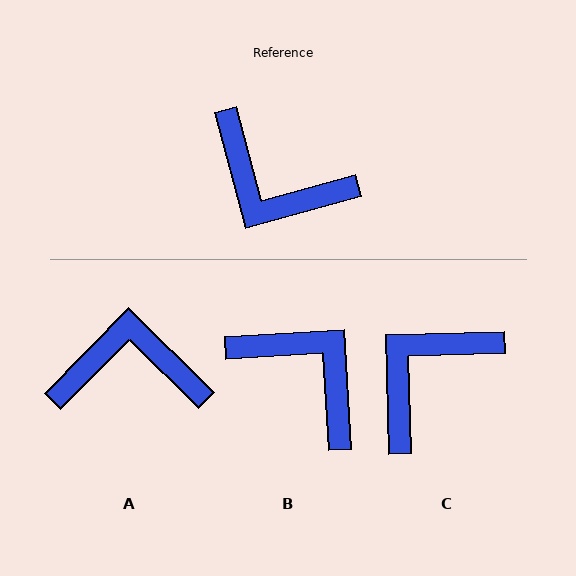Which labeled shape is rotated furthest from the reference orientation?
B, about 168 degrees away.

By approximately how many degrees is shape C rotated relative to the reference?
Approximately 104 degrees clockwise.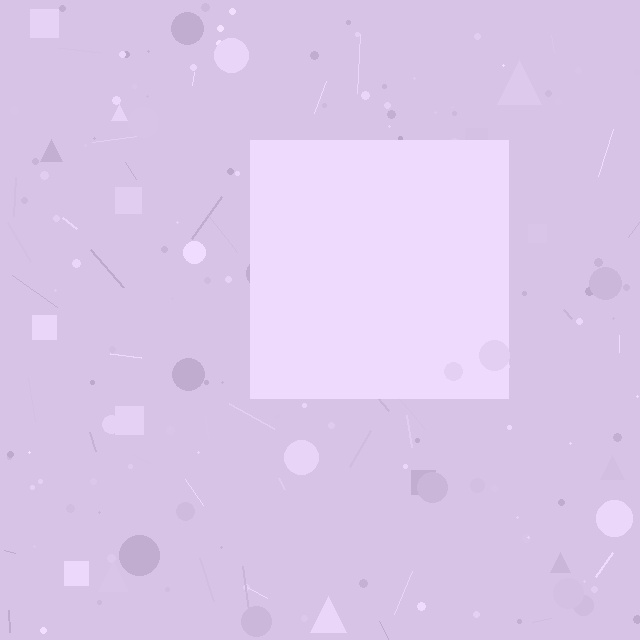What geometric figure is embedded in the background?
A square is embedded in the background.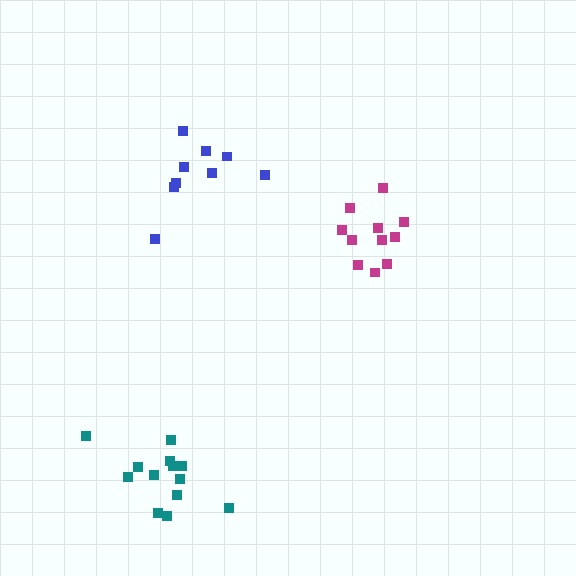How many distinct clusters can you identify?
There are 3 distinct clusters.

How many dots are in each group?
Group 1: 11 dots, Group 2: 9 dots, Group 3: 13 dots (33 total).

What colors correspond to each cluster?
The clusters are colored: magenta, blue, teal.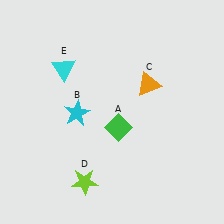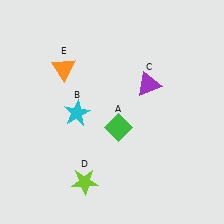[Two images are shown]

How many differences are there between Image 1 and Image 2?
There are 2 differences between the two images.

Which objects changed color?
C changed from orange to purple. E changed from cyan to orange.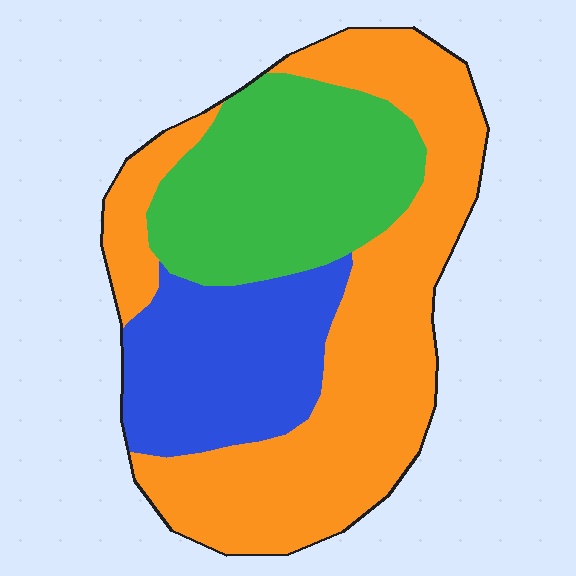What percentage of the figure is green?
Green covers roughly 30% of the figure.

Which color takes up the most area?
Orange, at roughly 50%.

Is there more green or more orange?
Orange.